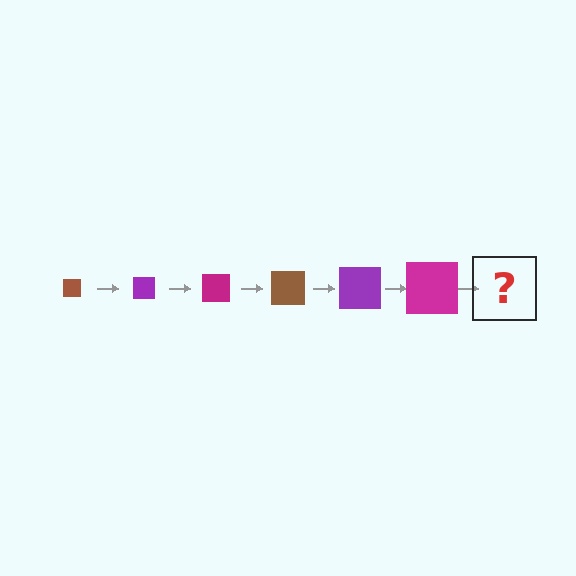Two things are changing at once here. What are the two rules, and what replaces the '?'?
The two rules are that the square grows larger each step and the color cycles through brown, purple, and magenta. The '?' should be a brown square, larger than the previous one.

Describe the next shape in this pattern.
It should be a brown square, larger than the previous one.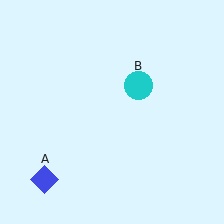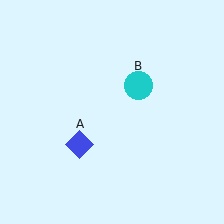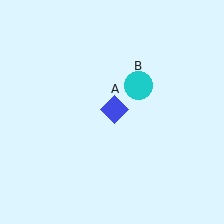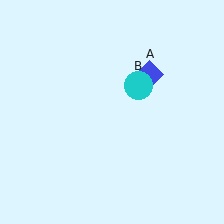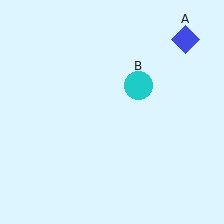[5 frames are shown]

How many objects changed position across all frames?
1 object changed position: blue diamond (object A).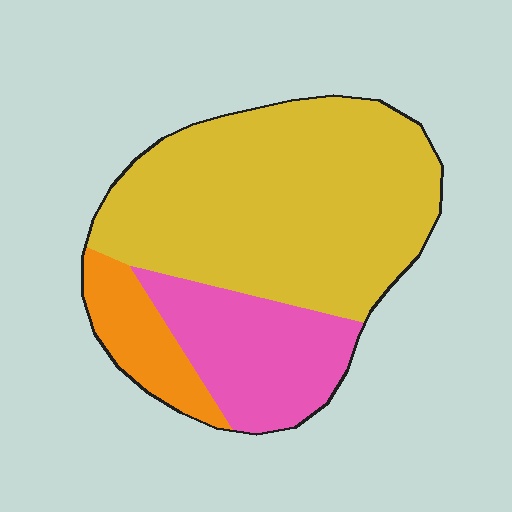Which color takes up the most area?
Yellow, at roughly 65%.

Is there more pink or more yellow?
Yellow.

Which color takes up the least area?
Orange, at roughly 10%.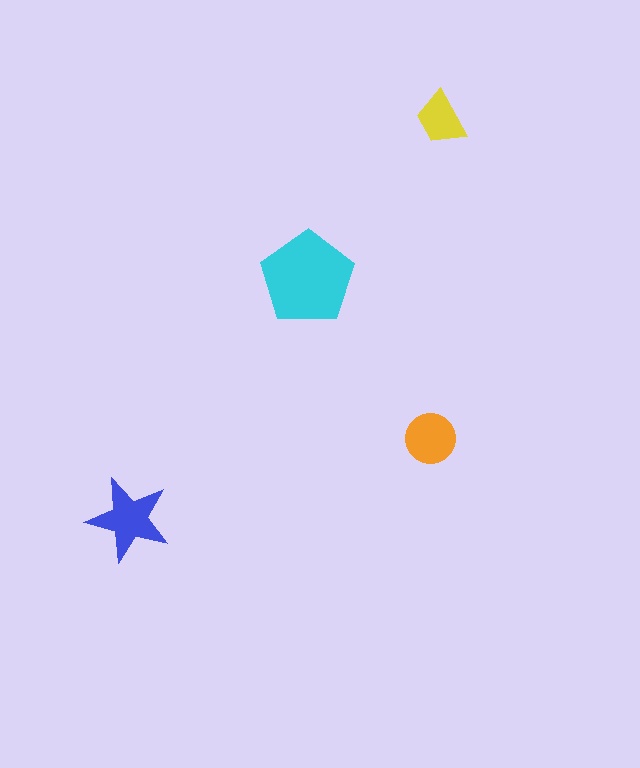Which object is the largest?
The cyan pentagon.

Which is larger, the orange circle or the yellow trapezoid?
The orange circle.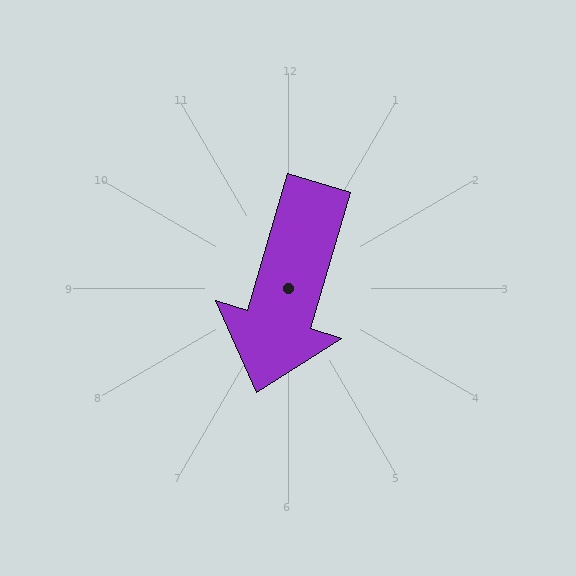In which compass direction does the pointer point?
South.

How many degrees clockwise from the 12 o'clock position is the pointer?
Approximately 197 degrees.